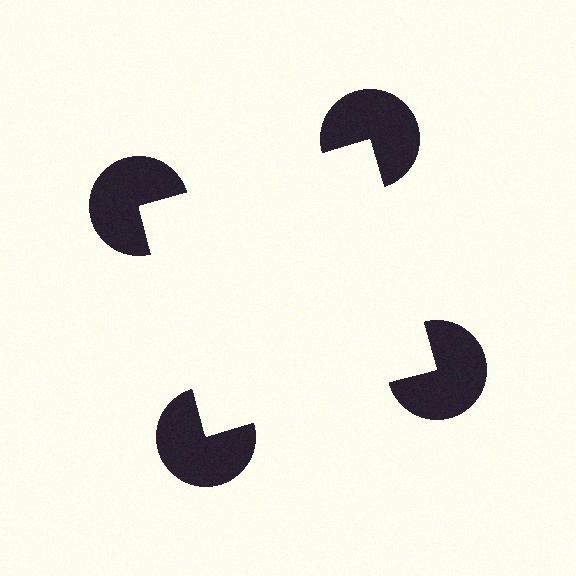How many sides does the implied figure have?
4 sides.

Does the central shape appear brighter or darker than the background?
It typically appears slightly brighter than the background, even though no actual brightness change is drawn.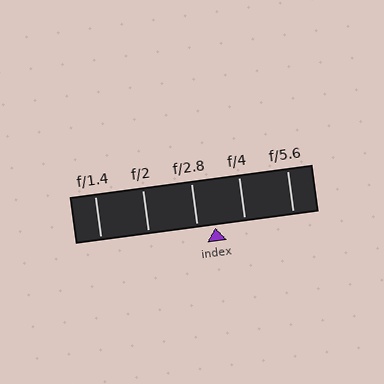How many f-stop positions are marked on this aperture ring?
There are 5 f-stop positions marked.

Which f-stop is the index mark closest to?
The index mark is closest to f/2.8.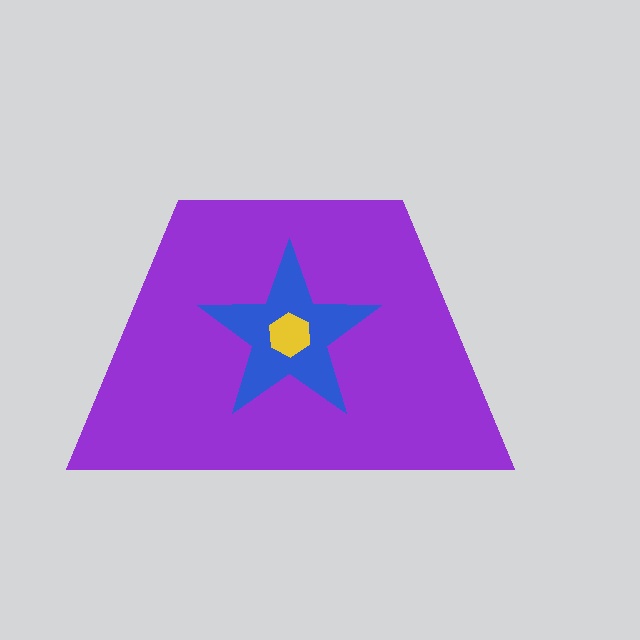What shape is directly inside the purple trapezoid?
The blue star.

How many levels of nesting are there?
3.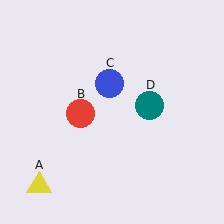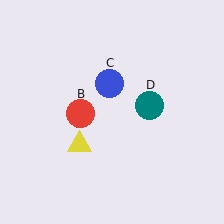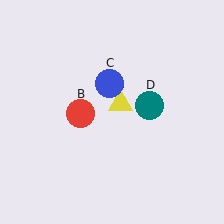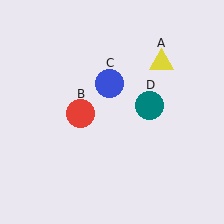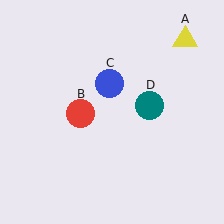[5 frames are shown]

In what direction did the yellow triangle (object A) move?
The yellow triangle (object A) moved up and to the right.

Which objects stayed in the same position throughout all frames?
Red circle (object B) and blue circle (object C) and teal circle (object D) remained stationary.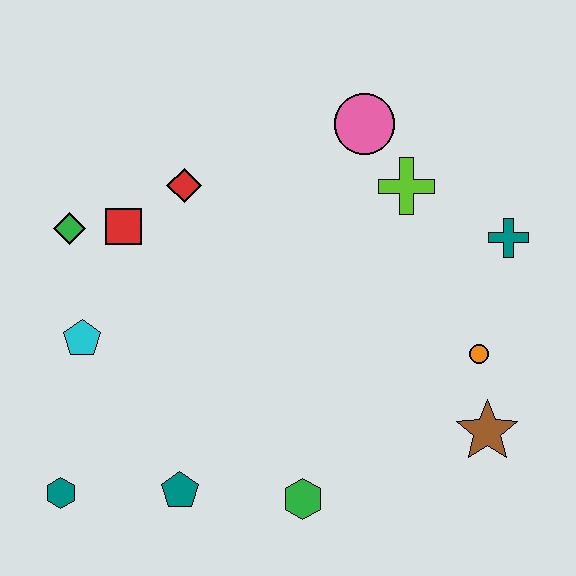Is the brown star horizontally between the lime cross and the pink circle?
No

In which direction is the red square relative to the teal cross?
The red square is to the left of the teal cross.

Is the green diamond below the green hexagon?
No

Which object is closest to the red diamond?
The red square is closest to the red diamond.